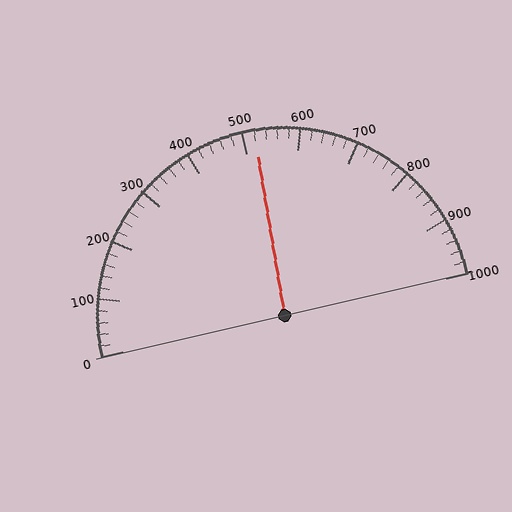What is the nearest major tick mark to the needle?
The nearest major tick mark is 500.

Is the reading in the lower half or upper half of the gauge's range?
The reading is in the upper half of the range (0 to 1000).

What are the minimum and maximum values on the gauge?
The gauge ranges from 0 to 1000.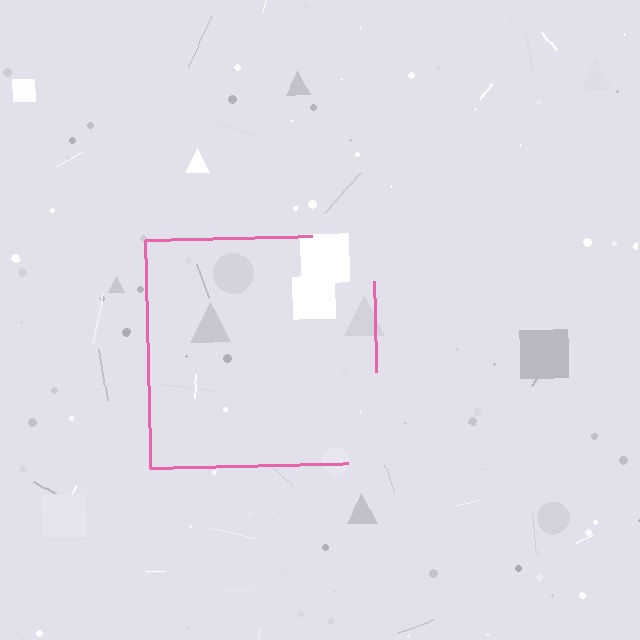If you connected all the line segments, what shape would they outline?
They would outline a square.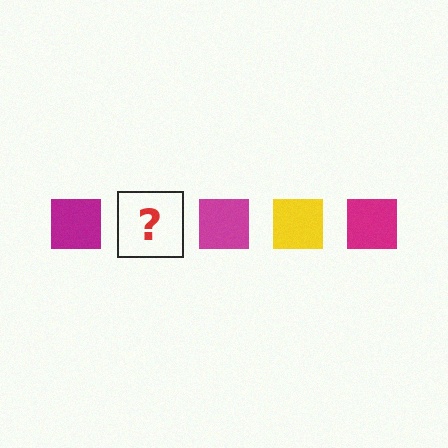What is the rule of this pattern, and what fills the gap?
The rule is that the pattern cycles through magenta, yellow squares. The gap should be filled with a yellow square.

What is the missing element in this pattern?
The missing element is a yellow square.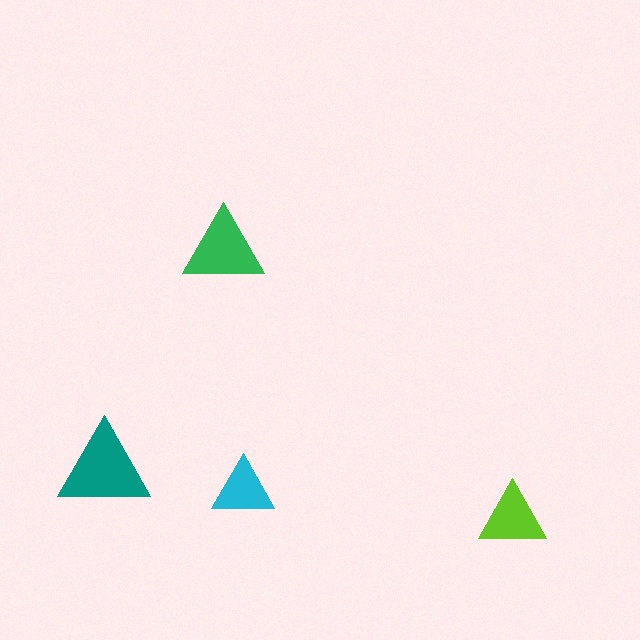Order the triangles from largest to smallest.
the teal one, the green one, the lime one, the cyan one.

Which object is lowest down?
The lime triangle is bottommost.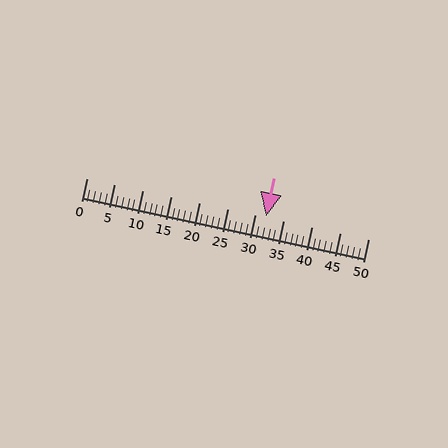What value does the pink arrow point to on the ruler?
The pink arrow points to approximately 32.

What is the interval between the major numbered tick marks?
The major tick marks are spaced 5 units apart.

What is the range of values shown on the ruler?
The ruler shows values from 0 to 50.